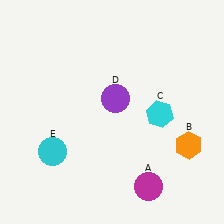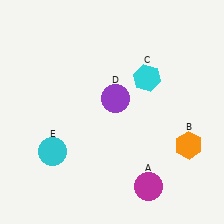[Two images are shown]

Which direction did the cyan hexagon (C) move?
The cyan hexagon (C) moved up.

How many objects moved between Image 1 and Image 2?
1 object moved between the two images.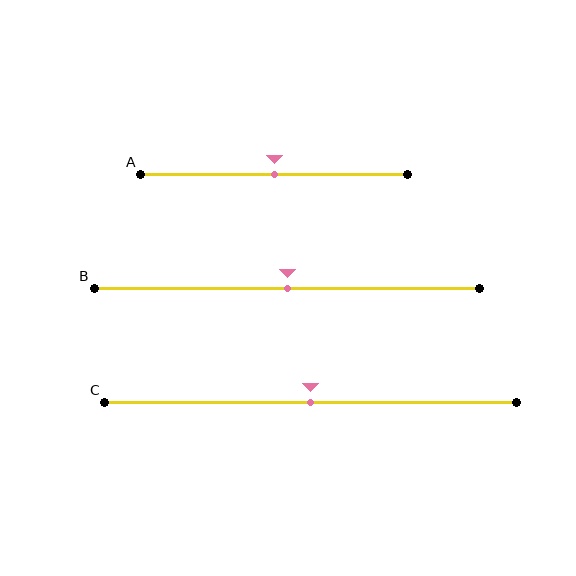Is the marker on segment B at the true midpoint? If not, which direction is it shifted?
Yes, the marker on segment B is at the true midpoint.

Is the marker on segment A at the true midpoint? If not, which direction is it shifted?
Yes, the marker on segment A is at the true midpoint.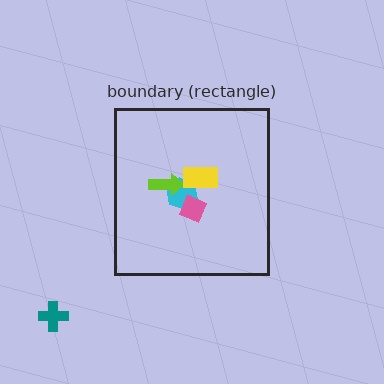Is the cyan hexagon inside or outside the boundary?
Inside.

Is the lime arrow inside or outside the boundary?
Inside.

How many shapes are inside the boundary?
4 inside, 1 outside.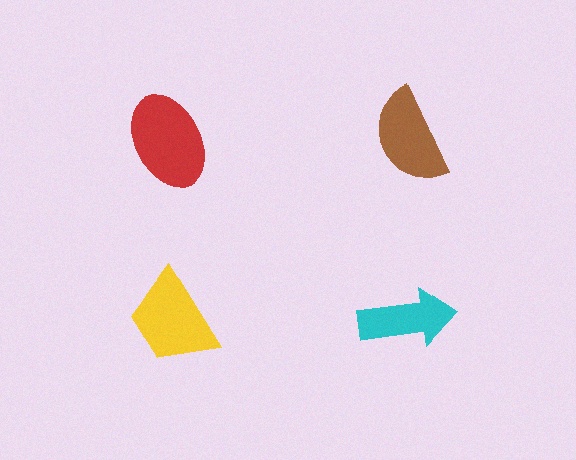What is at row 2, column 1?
A yellow trapezoid.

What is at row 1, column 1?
A red ellipse.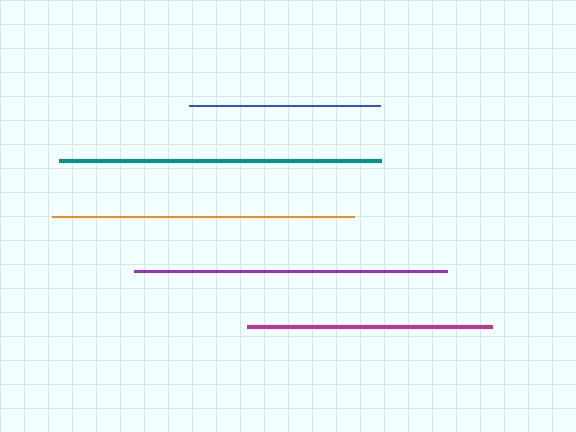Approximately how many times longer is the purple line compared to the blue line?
The purple line is approximately 1.6 times the length of the blue line.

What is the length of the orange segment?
The orange segment is approximately 301 pixels long.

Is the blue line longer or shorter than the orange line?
The orange line is longer than the blue line.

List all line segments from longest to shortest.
From longest to shortest: teal, purple, orange, magenta, blue.